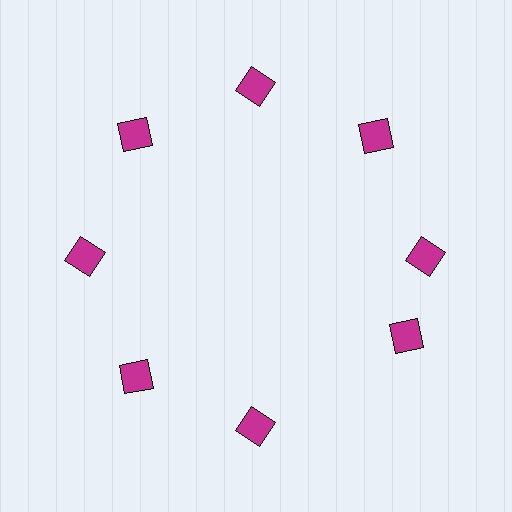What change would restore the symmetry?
The symmetry would be restored by rotating it back into even spacing with its neighbors so that all 8 diamonds sit at equal angles and equal distance from the center.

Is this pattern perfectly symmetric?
No. The 8 magenta diamonds are arranged in a ring, but one element near the 4 o'clock position is rotated out of alignment along the ring, breaking the 8-fold rotational symmetry.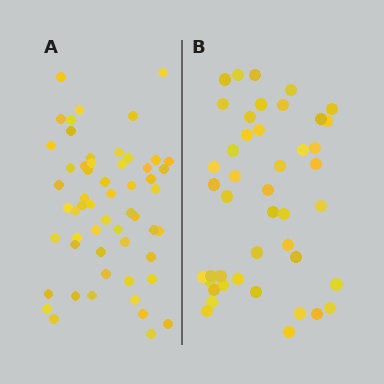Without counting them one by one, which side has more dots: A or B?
Region A (the left region) has more dots.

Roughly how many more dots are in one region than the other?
Region A has roughly 12 or so more dots than region B.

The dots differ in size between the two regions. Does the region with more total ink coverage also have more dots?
No. Region B has more total ink coverage because its dots are larger, but region A actually contains more individual dots. Total area can be misleading — the number of items is what matters here.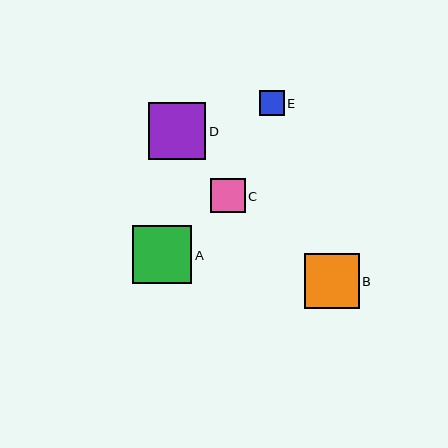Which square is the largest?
Square A is the largest with a size of approximately 59 pixels.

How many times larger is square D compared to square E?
Square D is approximately 2.3 times the size of square E.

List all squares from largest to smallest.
From largest to smallest: A, D, B, C, E.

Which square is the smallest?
Square E is the smallest with a size of approximately 25 pixels.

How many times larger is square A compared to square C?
Square A is approximately 1.7 times the size of square C.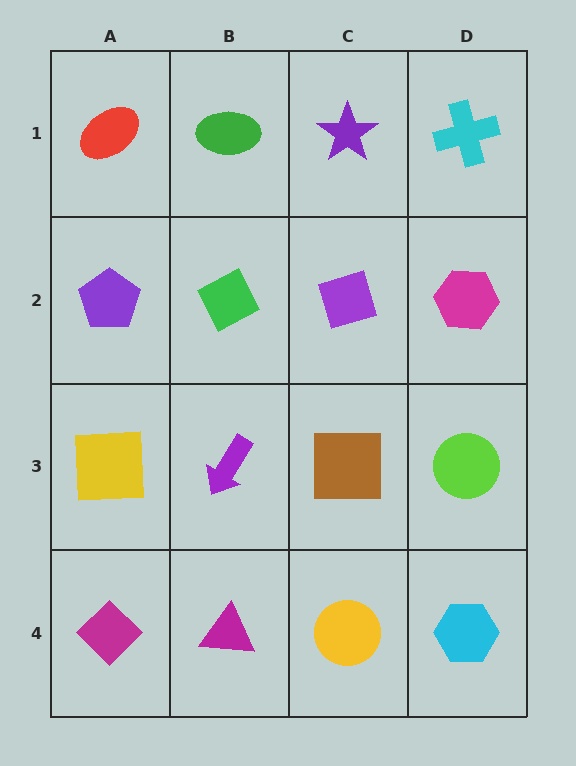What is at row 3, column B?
A purple arrow.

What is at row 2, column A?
A purple pentagon.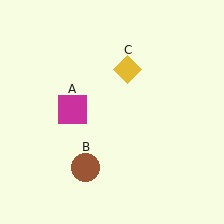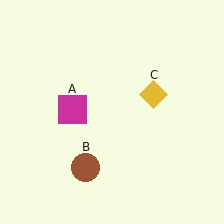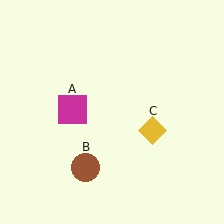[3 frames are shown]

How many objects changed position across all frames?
1 object changed position: yellow diamond (object C).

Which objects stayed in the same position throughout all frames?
Magenta square (object A) and brown circle (object B) remained stationary.